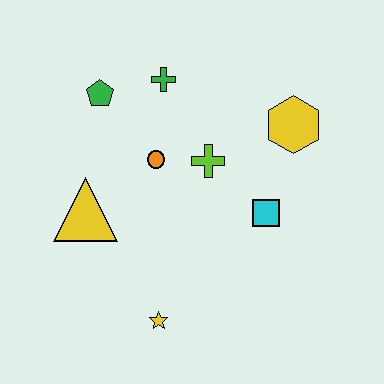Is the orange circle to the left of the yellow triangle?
No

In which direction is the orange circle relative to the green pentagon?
The orange circle is below the green pentagon.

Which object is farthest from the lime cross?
The yellow star is farthest from the lime cross.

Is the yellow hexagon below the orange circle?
No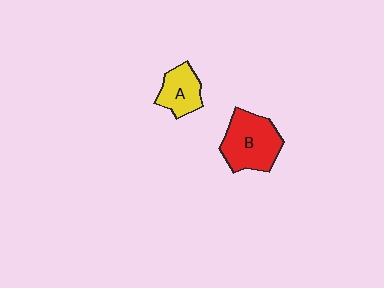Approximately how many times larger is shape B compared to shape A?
Approximately 1.7 times.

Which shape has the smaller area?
Shape A (yellow).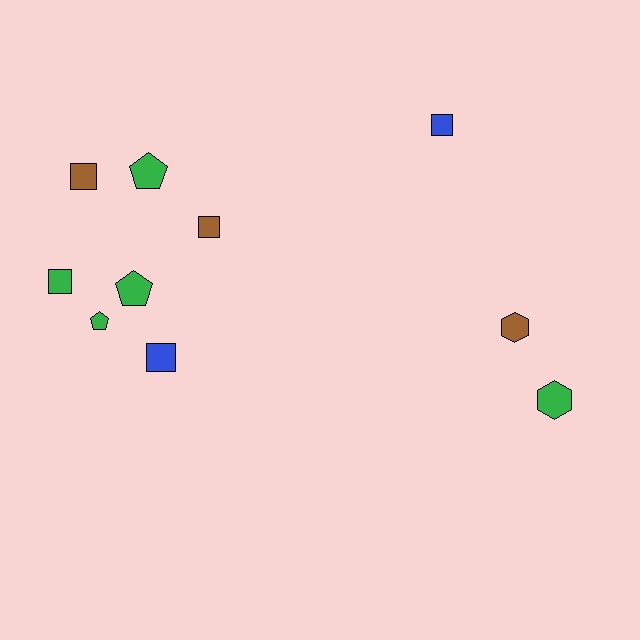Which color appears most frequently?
Green, with 5 objects.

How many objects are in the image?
There are 10 objects.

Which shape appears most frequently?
Square, with 5 objects.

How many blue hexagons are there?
There are no blue hexagons.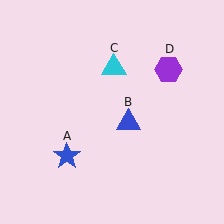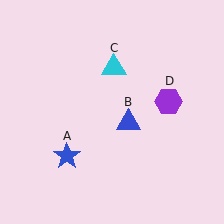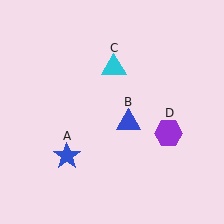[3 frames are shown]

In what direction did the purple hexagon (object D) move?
The purple hexagon (object D) moved down.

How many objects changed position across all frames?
1 object changed position: purple hexagon (object D).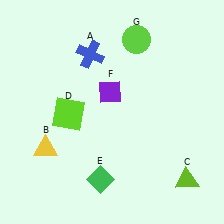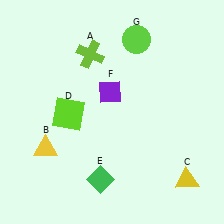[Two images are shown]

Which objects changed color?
A changed from blue to lime. C changed from lime to yellow.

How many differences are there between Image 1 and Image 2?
There are 2 differences between the two images.